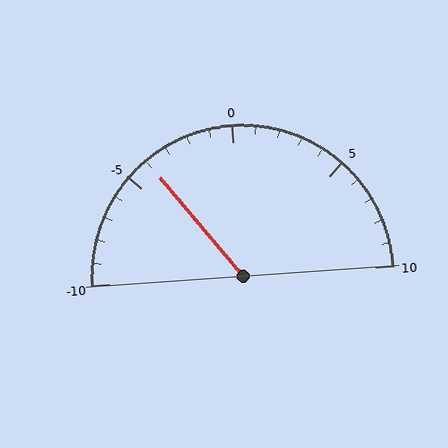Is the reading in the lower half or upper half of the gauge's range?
The reading is in the lower half of the range (-10 to 10).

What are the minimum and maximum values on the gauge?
The gauge ranges from -10 to 10.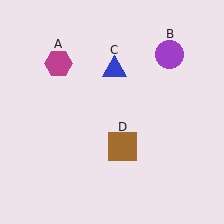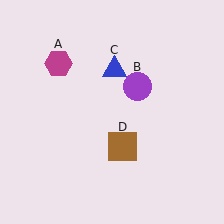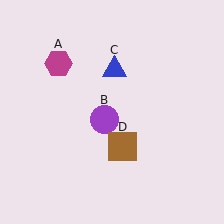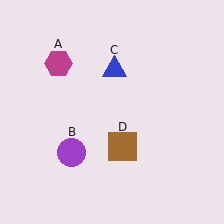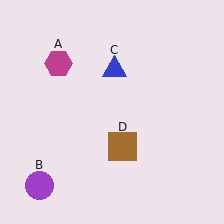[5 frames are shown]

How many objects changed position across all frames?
1 object changed position: purple circle (object B).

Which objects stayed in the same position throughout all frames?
Magenta hexagon (object A) and blue triangle (object C) and brown square (object D) remained stationary.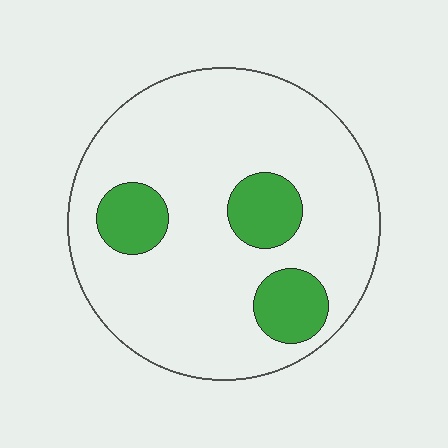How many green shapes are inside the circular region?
3.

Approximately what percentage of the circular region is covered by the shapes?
Approximately 15%.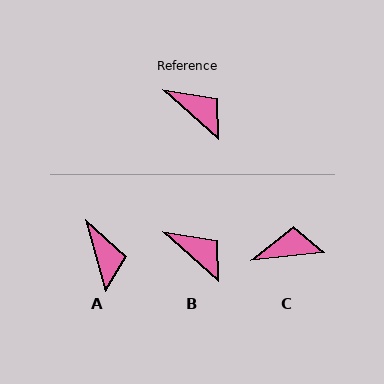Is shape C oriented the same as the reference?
No, it is off by about 48 degrees.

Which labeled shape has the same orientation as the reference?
B.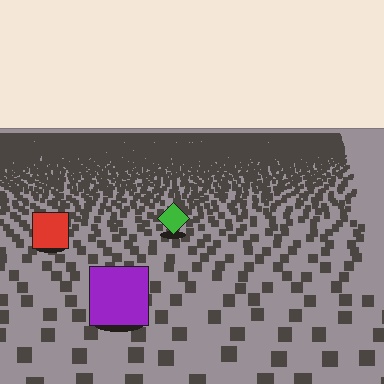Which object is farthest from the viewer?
The green diamond is farthest from the viewer. It appears smaller and the ground texture around it is denser.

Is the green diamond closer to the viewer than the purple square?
No. The purple square is closer — you can tell from the texture gradient: the ground texture is coarser near it.